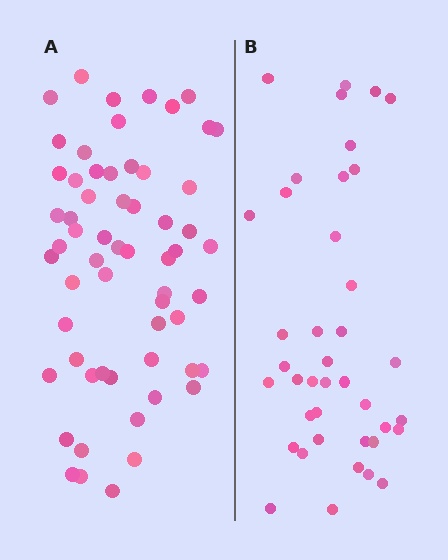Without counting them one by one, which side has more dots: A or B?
Region A (the left region) has more dots.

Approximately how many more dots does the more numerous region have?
Region A has approximately 20 more dots than region B.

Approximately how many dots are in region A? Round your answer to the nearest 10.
About 60 dots.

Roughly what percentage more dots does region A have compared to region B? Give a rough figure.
About 50% more.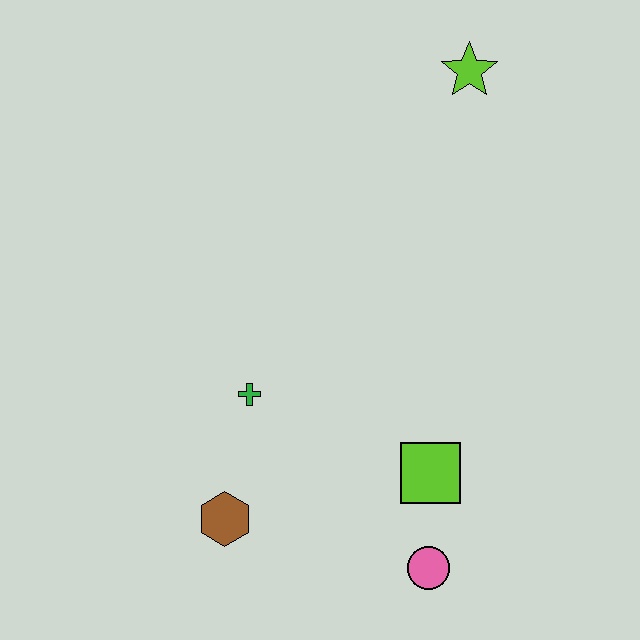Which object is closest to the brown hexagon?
The green cross is closest to the brown hexagon.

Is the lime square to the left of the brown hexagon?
No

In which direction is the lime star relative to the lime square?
The lime star is above the lime square.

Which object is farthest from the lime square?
The lime star is farthest from the lime square.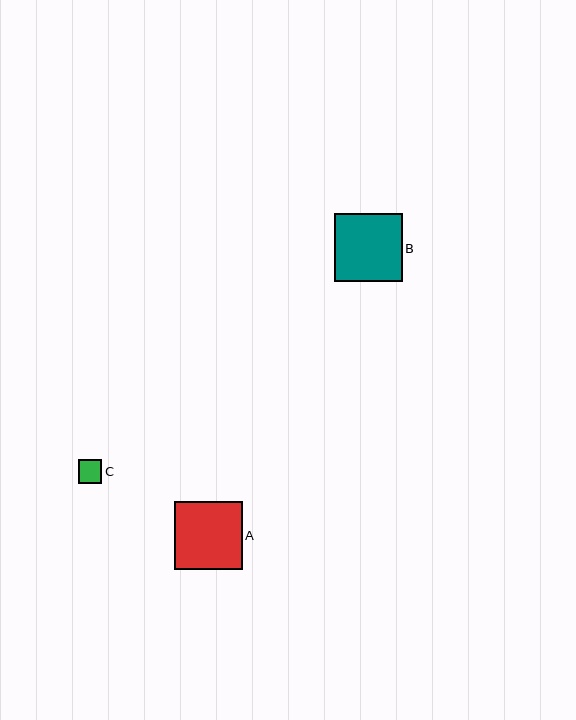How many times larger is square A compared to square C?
Square A is approximately 2.9 times the size of square C.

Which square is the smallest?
Square C is the smallest with a size of approximately 24 pixels.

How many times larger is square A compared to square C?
Square A is approximately 2.9 times the size of square C.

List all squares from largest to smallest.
From largest to smallest: B, A, C.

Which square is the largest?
Square B is the largest with a size of approximately 68 pixels.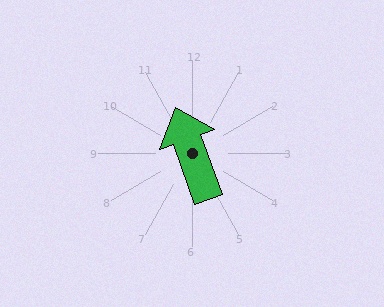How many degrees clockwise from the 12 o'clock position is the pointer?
Approximately 340 degrees.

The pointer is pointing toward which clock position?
Roughly 11 o'clock.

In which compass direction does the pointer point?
North.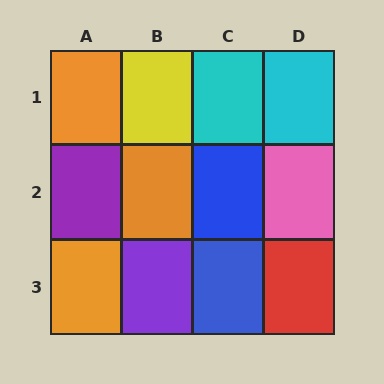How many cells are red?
1 cell is red.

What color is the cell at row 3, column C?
Blue.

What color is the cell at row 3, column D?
Red.